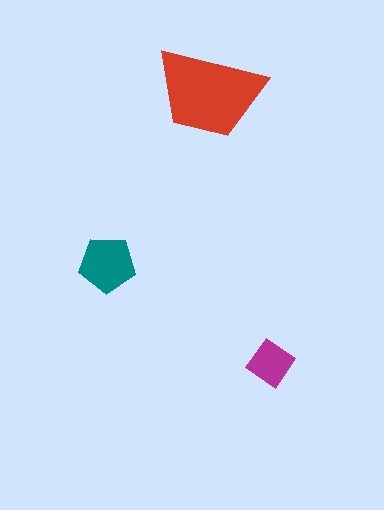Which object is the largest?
The red trapezoid.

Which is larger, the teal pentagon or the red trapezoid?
The red trapezoid.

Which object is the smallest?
The magenta diamond.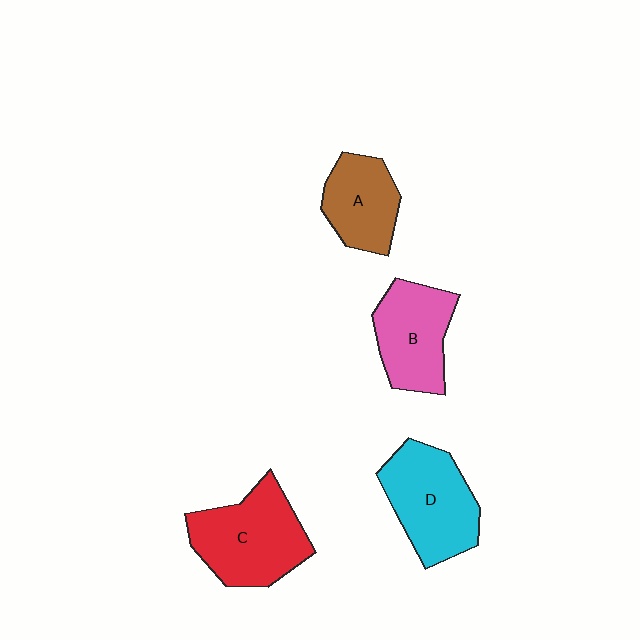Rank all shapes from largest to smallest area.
From largest to smallest: C (red), D (cyan), B (pink), A (brown).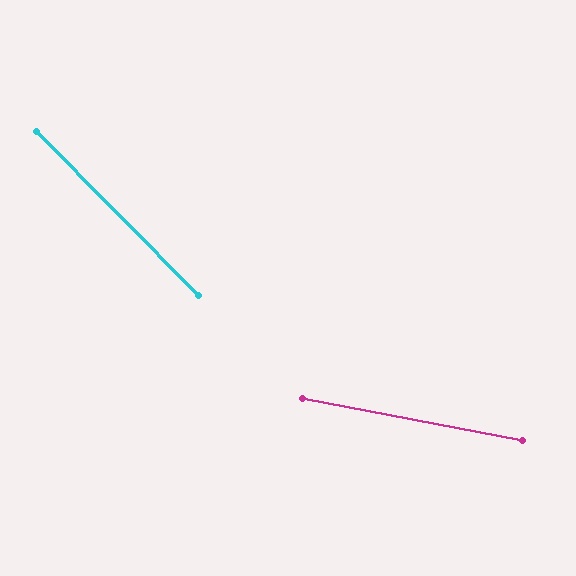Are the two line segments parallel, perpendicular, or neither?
Neither parallel nor perpendicular — they differ by about 35°.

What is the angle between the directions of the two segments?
Approximately 35 degrees.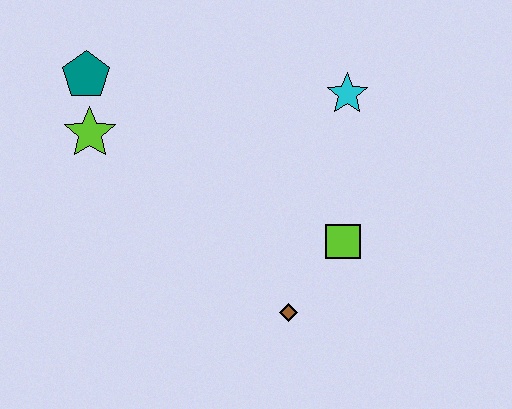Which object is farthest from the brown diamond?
The teal pentagon is farthest from the brown diamond.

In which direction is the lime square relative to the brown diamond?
The lime square is above the brown diamond.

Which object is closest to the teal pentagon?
The lime star is closest to the teal pentagon.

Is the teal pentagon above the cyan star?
Yes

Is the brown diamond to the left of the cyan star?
Yes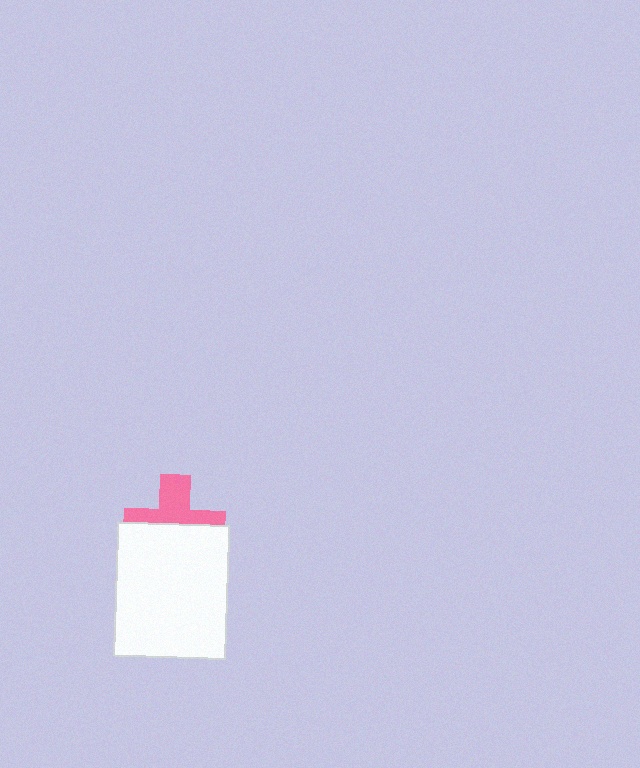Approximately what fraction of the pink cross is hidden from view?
Roughly 54% of the pink cross is hidden behind the white rectangle.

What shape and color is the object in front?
The object in front is a white rectangle.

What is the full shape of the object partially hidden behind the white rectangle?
The partially hidden object is a pink cross.